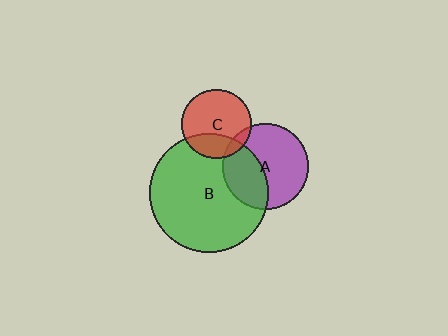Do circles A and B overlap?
Yes.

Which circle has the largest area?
Circle B (green).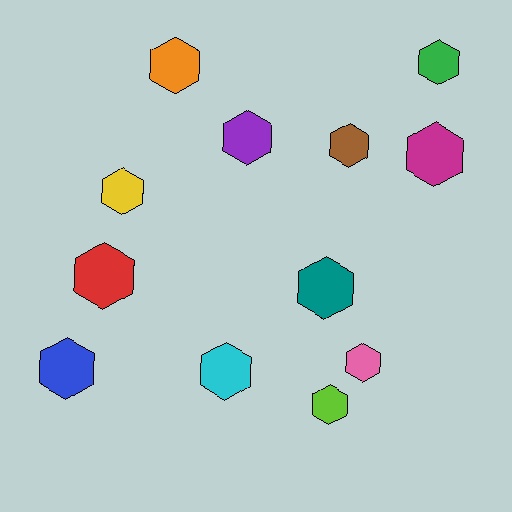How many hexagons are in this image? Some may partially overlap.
There are 12 hexagons.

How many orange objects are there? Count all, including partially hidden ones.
There is 1 orange object.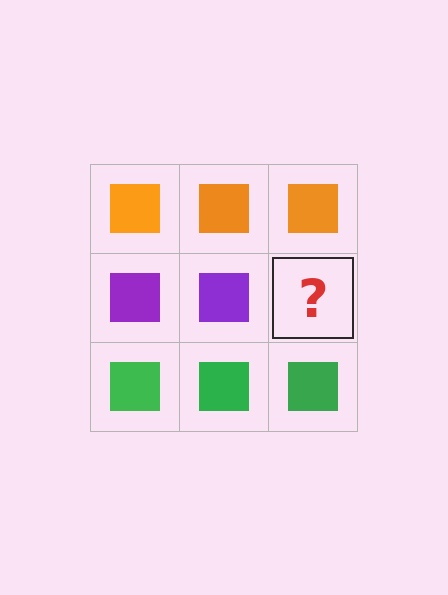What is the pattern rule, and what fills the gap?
The rule is that each row has a consistent color. The gap should be filled with a purple square.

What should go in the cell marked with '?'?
The missing cell should contain a purple square.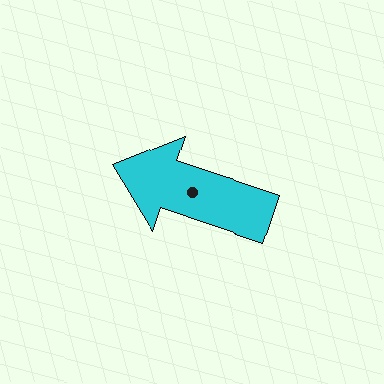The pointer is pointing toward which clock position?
Roughly 10 o'clock.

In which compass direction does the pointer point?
West.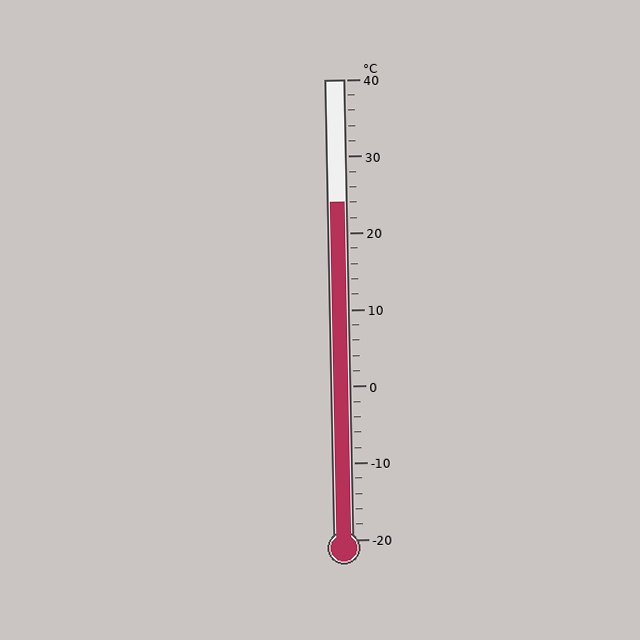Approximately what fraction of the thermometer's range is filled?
The thermometer is filled to approximately 75% of its range.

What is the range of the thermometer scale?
The thermometer scale ranges from -20°C to 40°C.